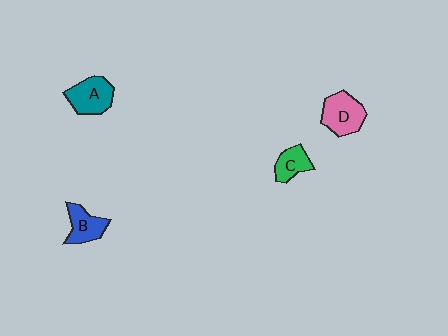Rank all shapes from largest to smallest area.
From largest to smallest: D (pink), A (teal), B (blue), C (green).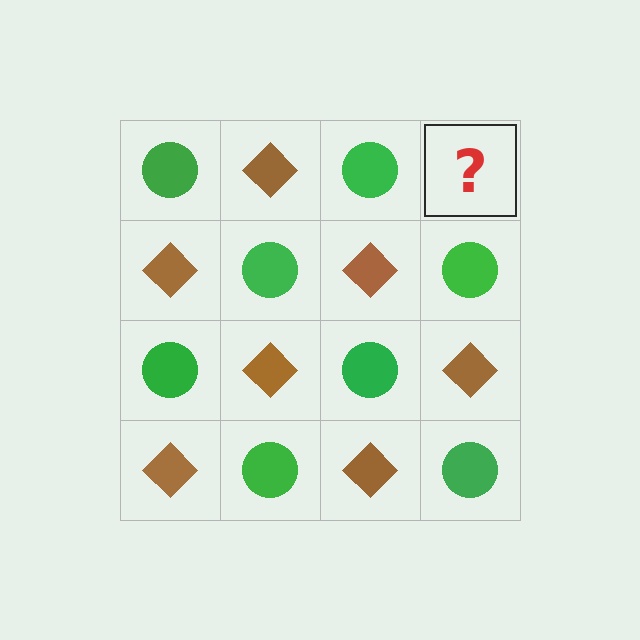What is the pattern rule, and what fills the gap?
The rule is that it alternates green circle and brown diamond in a checkerboard pattern. The gap should be filled with a brown diamond.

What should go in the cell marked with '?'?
The missing cell should contain a brown diamond.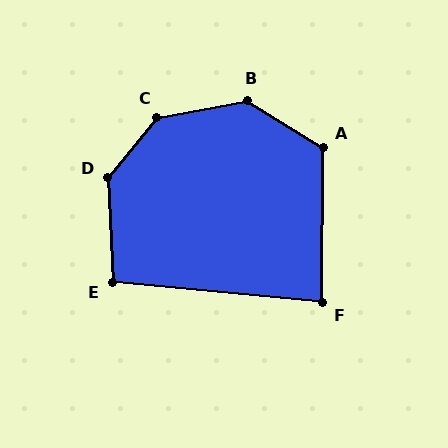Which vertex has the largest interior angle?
C, at approximately 141 degrees.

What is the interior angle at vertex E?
Approximately 98 degrees (obtuse).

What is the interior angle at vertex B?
Approximately 138 degrees (obtuse).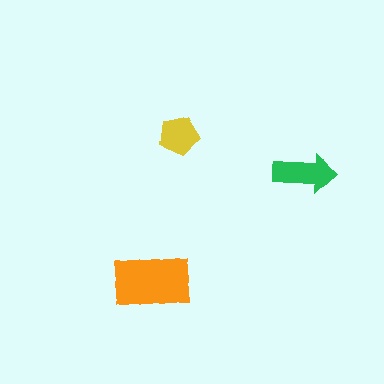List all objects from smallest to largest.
The yellow pentagon, the green arrow, the orange rectangle.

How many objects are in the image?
There are 3 objects in the image.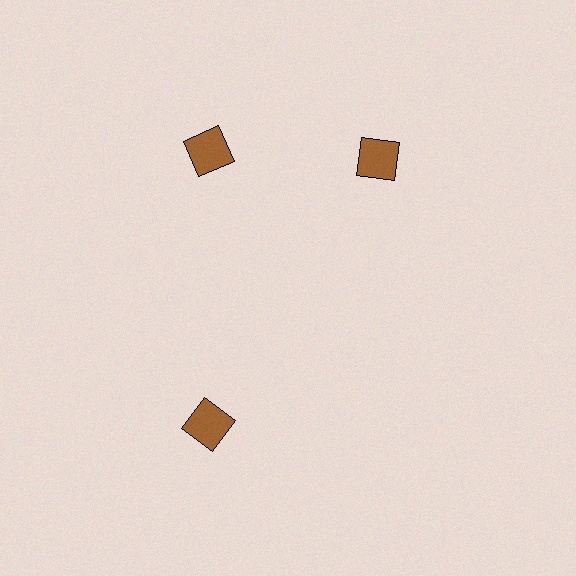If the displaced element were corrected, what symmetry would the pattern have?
It would have 3-fold rotational symmetry — the pattern would map onto itself every 120 degrees.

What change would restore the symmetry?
The symmetry would be restored by rotating it back into even spacing with its neighbors so that all 3 squares sit at equal angles and equal distance from the center.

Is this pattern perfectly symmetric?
No. The 3 brown squares are arranged in a ring, but one element near the 3 o'clock position is rotated out of alignment along the ring, breaking the 3-fold rotational symmetry.